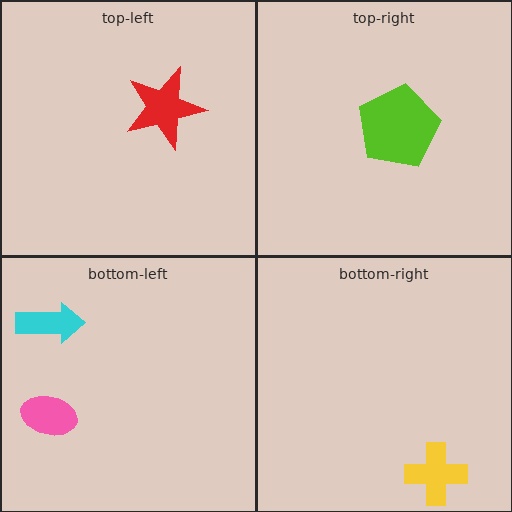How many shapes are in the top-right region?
1.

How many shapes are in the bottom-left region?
2.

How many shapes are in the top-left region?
1.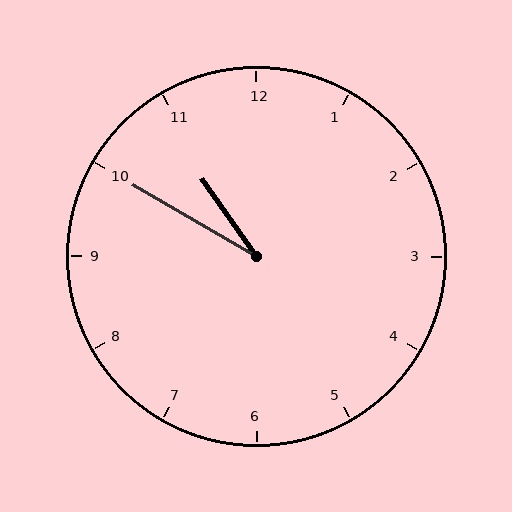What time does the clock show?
10:50.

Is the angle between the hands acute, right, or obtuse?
It is acute.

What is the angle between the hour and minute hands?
Approximately 25 degrees.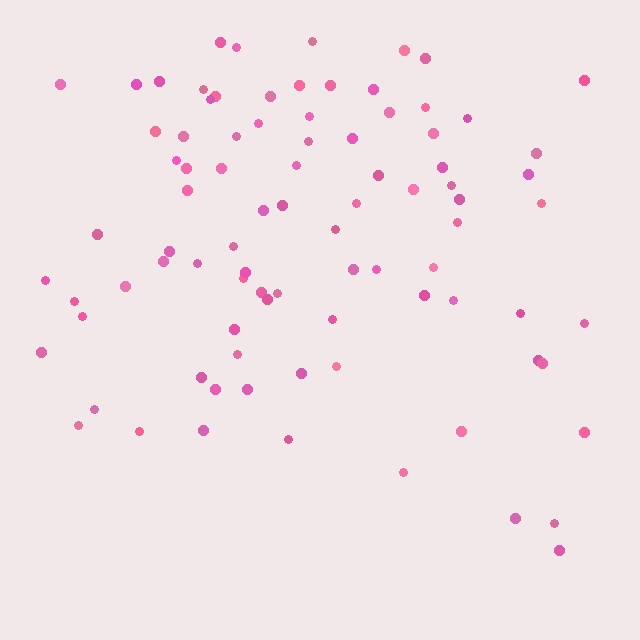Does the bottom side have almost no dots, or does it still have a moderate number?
Still a moderate number, just noticeably fewer than the top.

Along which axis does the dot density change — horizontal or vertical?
Vertical.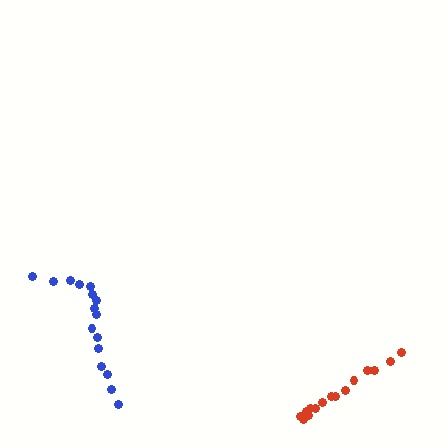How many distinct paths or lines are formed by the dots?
There are 2 distinct paths.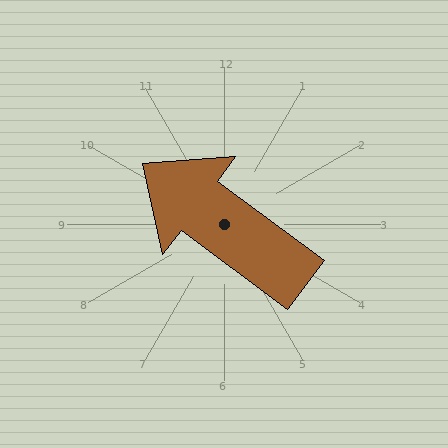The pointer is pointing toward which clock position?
Roughly 10 o'clock.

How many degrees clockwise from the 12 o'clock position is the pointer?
Approximately 307 degrees.